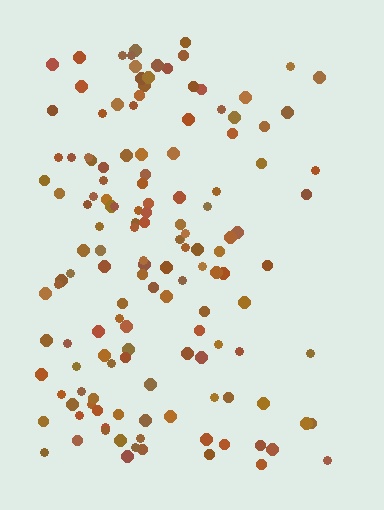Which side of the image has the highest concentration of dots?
The left.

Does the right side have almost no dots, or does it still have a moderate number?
Still a moderate number, just noticeably fewer than the left.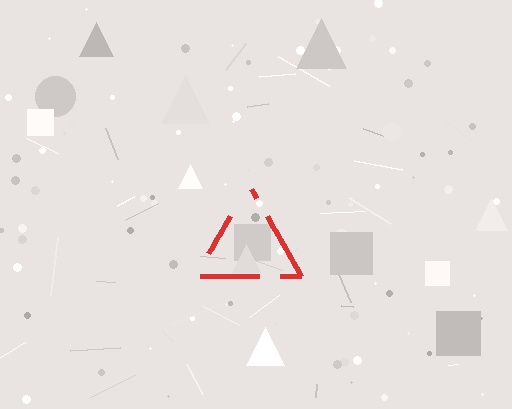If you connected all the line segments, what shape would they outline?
They would outline a triangle.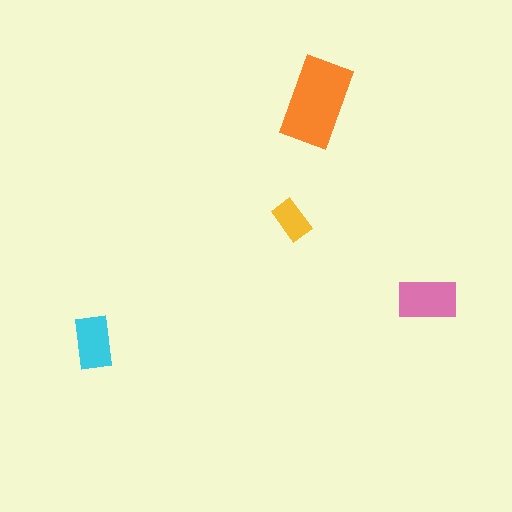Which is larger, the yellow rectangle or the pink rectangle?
The pink one.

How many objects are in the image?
There are 4 objects in the image.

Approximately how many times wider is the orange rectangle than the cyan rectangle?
About 1.5 times wider.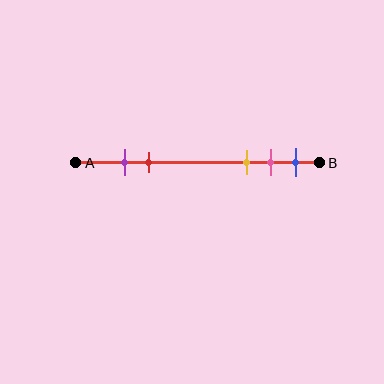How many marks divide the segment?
There are 5 marks dividing the segment.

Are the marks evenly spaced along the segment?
No, the marks are not evenly spaced.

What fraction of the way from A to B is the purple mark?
The purple mark is approximately 20% (0.2) of the way from A to B.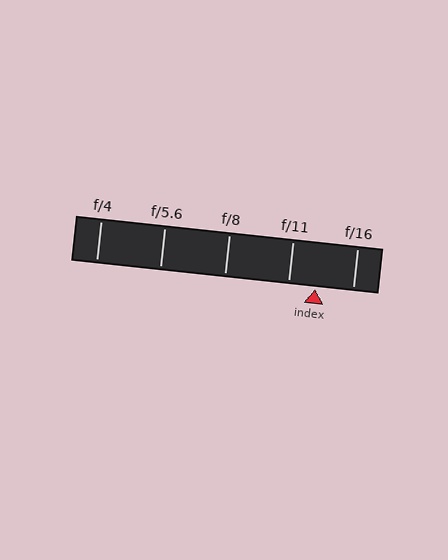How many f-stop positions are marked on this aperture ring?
There are 5 f-stop positions marked.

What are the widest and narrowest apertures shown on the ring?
The widest aperture shown is f/4 and the narrowest is f/16.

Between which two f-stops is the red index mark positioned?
The index mark is between f/11 and f/16.